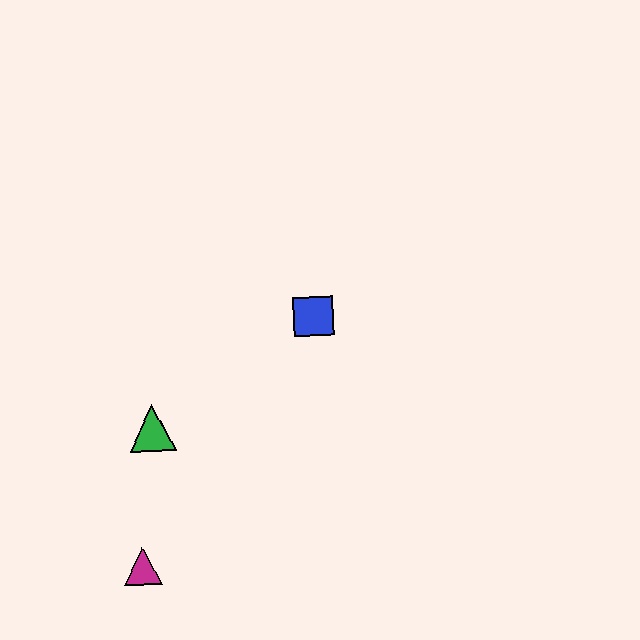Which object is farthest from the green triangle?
The blue square is farthest from the green triangle.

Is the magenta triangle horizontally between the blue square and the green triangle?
No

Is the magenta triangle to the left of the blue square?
Yes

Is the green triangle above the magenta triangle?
Yes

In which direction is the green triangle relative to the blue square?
The green triangle is to the left of the blue square.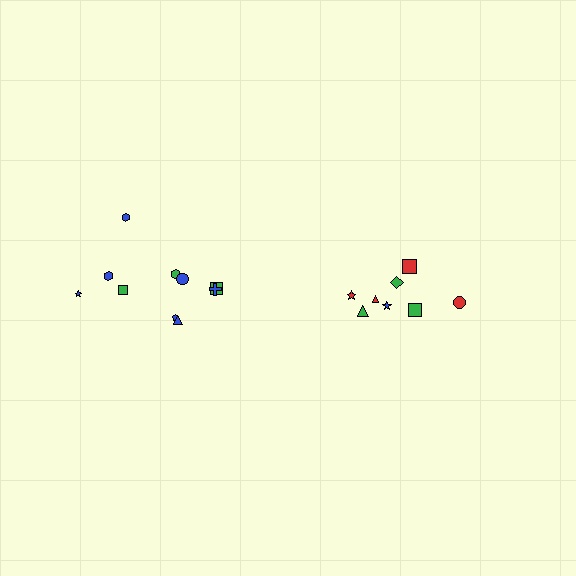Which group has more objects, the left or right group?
The left group.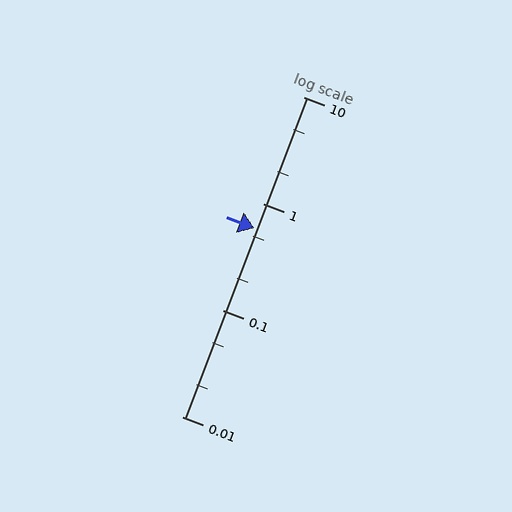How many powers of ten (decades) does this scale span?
The scale spans 3 decades, from 0.01 to 10.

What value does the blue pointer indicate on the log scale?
The pointer indicates approximately 0.59.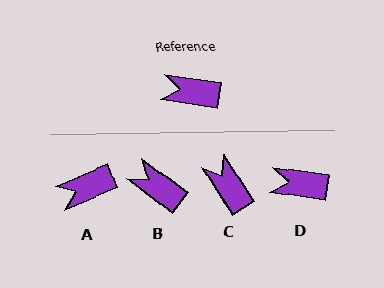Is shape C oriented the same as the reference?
No, it is off by about 49 degrees.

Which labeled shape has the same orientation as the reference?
D.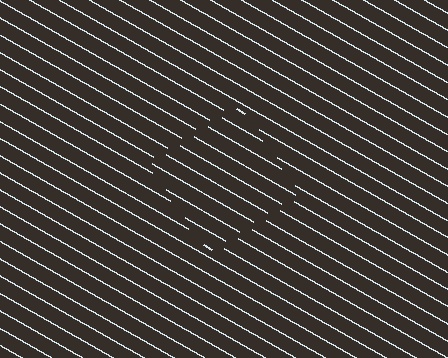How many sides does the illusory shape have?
4 sides — the line-ends trace a square.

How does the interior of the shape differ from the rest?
The interior of the shape contains the same grating, shifted by half a period — the contour is defined by the phase discontinuity where line-ends from the inner and outer gratings abut.